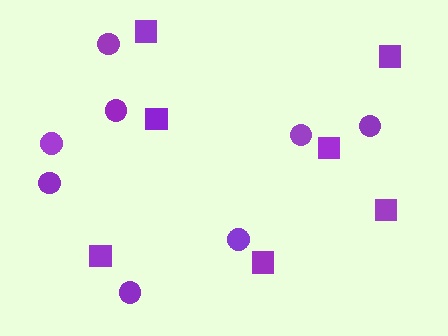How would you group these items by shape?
There are 2 groups: one group of squares (7) and one group of circles (8).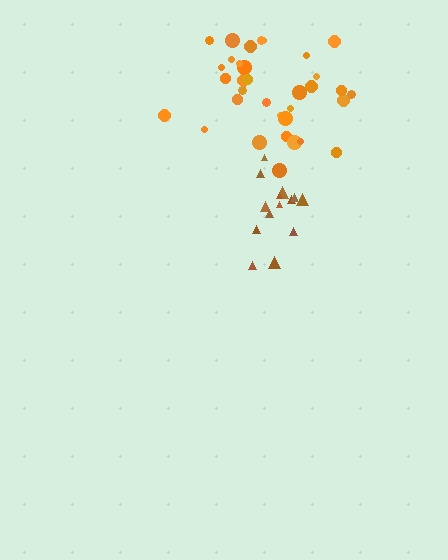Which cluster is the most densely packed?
Brown.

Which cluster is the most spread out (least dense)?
Orange.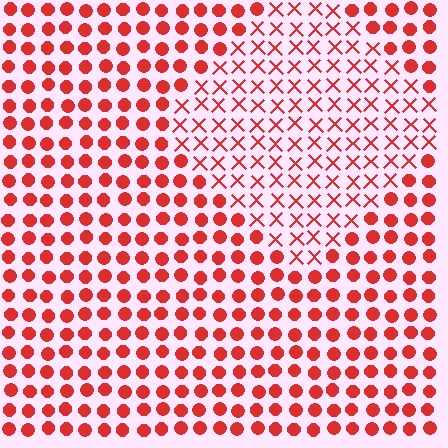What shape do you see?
I see a diamond.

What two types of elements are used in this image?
The image uses X marks inside the diamond region and circles outside it.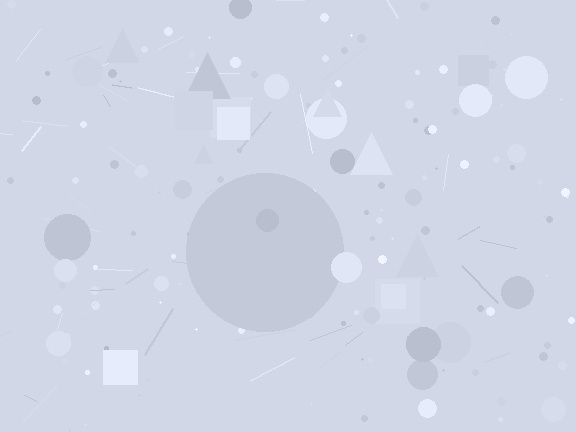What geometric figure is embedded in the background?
A circle is embedded in the background.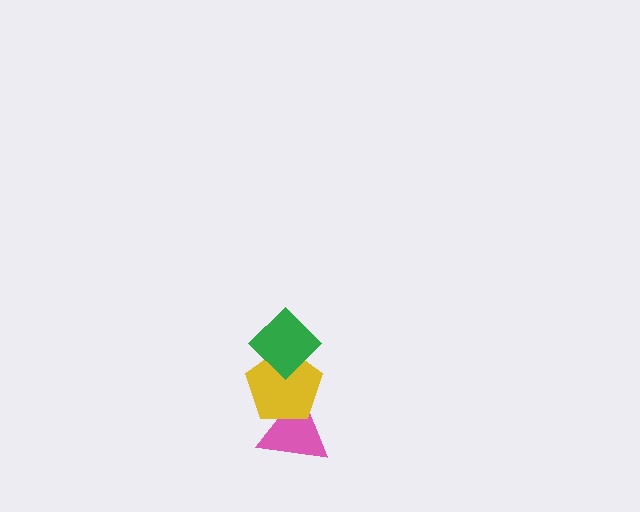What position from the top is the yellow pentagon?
The yellow pentagon is 2nd from the top.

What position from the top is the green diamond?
The green diamond is 1st from the top.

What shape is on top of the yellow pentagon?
The green diamond is on top of the yellow pentagon.